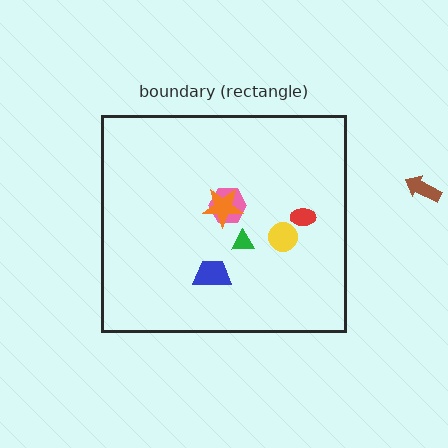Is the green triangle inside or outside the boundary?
Inside.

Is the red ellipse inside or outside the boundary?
Inside.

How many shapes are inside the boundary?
6 inside, 1 outside.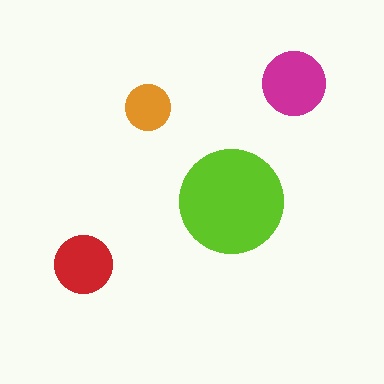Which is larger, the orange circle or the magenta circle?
The magenta one.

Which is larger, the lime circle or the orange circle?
The lime one.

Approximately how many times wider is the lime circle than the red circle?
About 2 times wider.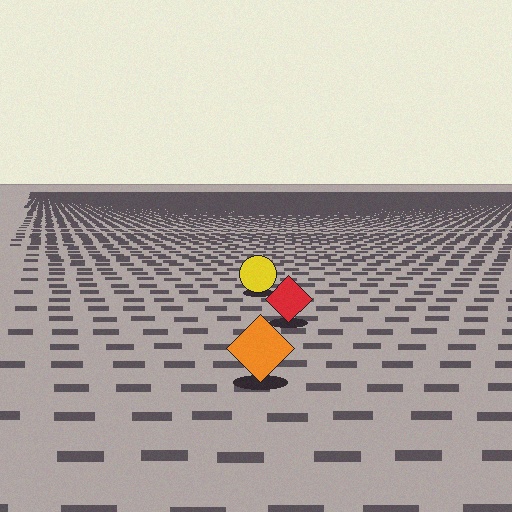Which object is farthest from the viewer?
The yellow circle is farthest from the viewer. It appears smaller and the ground texture around it is denser.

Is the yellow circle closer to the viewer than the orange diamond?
No. The orange diamond is closer — you can tell from the texture gradient: the ground texture is coarser near it.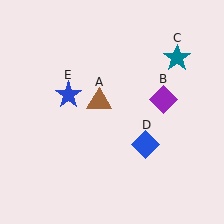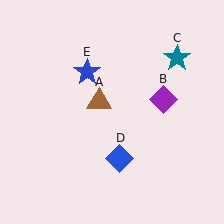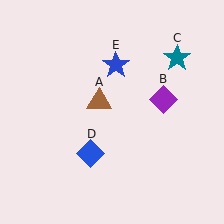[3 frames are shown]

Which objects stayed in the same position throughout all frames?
Brown triangle (object A) and purple diamond (object B) and teal star (object C) remained stationary.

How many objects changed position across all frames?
2 objects changed position: blue diamond (object D), blue star (object E).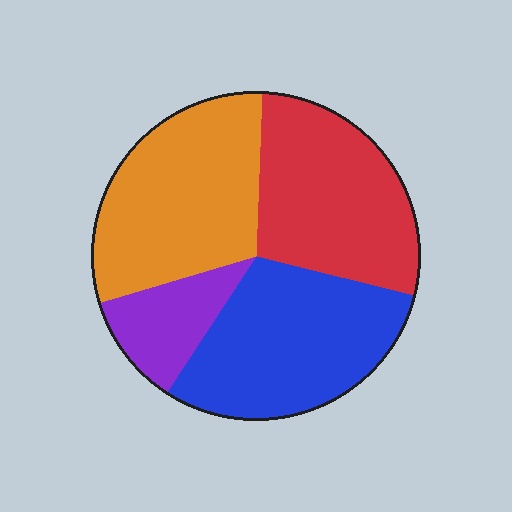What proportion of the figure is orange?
Orange takes up about one third (1/3) of the figure.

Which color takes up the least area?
Purple, at roughly 10%.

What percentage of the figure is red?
Red covers about 30% of the figure.